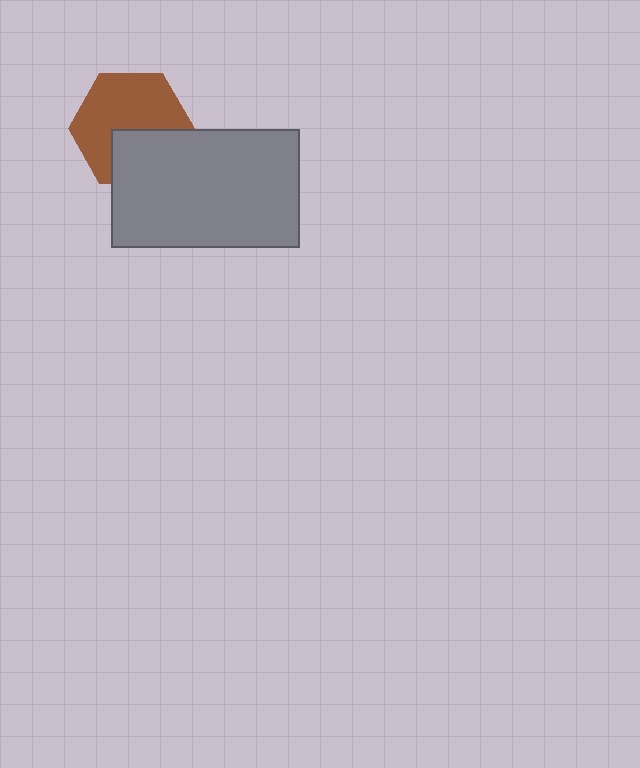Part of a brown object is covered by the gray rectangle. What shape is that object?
It is a hexagon.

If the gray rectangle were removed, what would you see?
You would see the complete brown hexagon.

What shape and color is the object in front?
The object in front is a gray rectangle.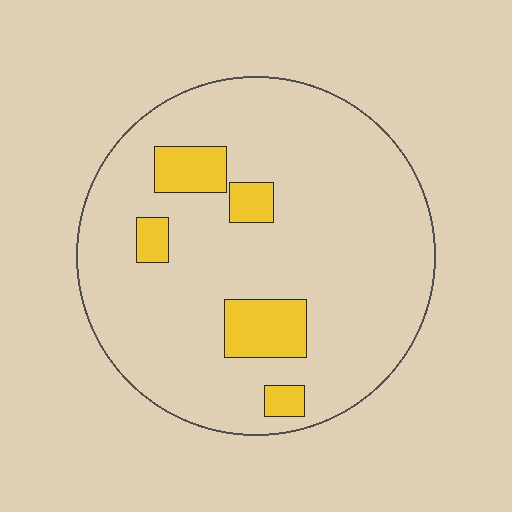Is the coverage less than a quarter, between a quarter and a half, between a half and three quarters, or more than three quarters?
Less than a quarter.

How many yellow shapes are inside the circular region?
5.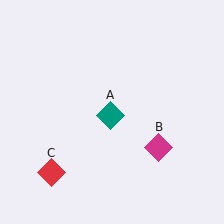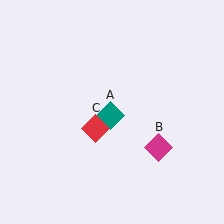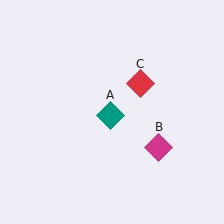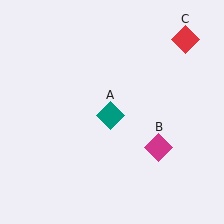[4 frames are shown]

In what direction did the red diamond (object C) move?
The red diamond (object C) moved up and to the right.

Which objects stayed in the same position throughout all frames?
Teal diamond (object A) and magenta diamond (object B) remained stationary.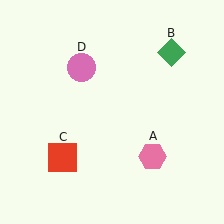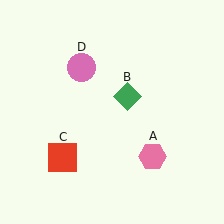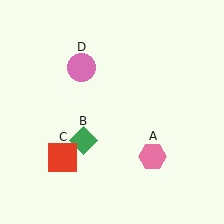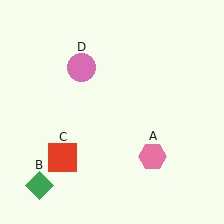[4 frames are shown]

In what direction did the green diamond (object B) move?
The green diamond (object B) moved down and to the left.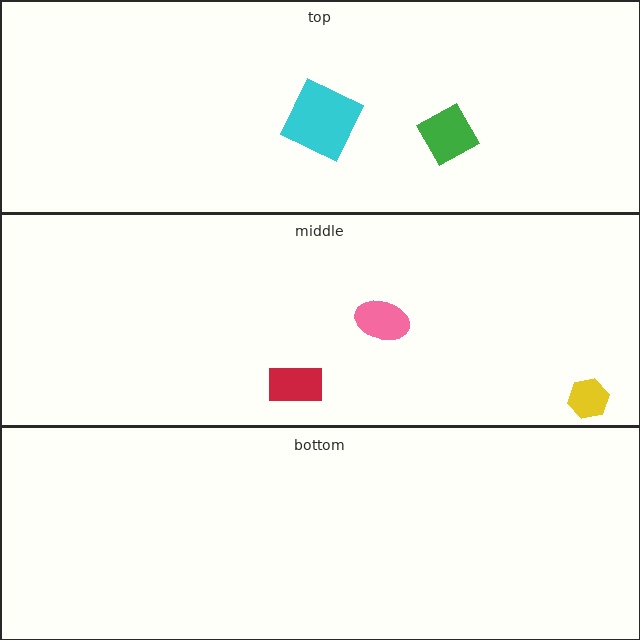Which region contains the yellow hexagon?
The middle region.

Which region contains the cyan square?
The top region.